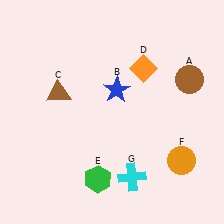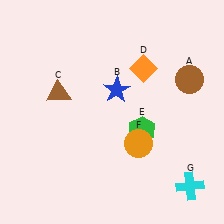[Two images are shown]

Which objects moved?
The objects that moved are: the green hexagon (E), the orange circle (F), the cyan cross (G).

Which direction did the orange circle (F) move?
The orange circle (F) moved left.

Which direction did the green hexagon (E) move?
The green hexagon (E) moved up.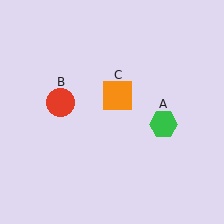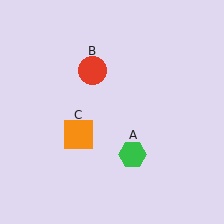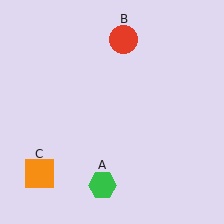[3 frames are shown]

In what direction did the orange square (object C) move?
The orange square (object C) moved down and to the left.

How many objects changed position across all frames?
3 objects changed position: green hexagon (object A), red circle (object B), orange square (object C).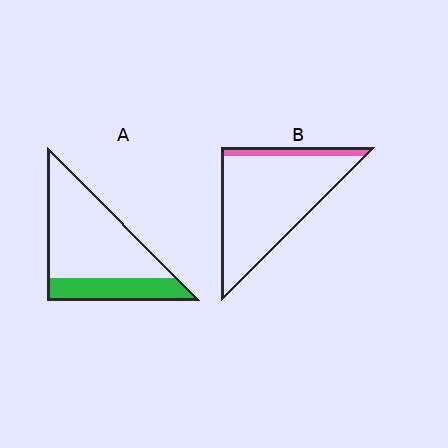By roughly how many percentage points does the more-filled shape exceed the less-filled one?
By roughly 15 percentage points (A over B).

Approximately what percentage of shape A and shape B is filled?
A is approximately 30% and B is approximately 10%.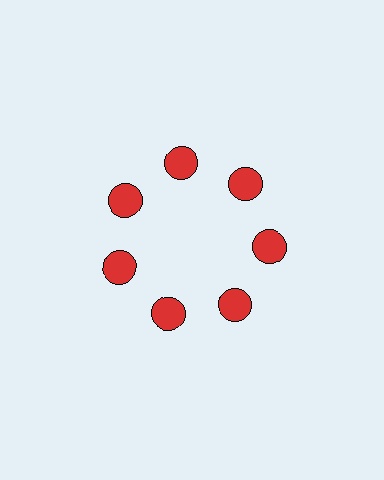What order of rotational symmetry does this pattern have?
This pattern has 7-fold rotational symmetry.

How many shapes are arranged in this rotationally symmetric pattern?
There are 7 shapes, arranged in 7 groups of 1.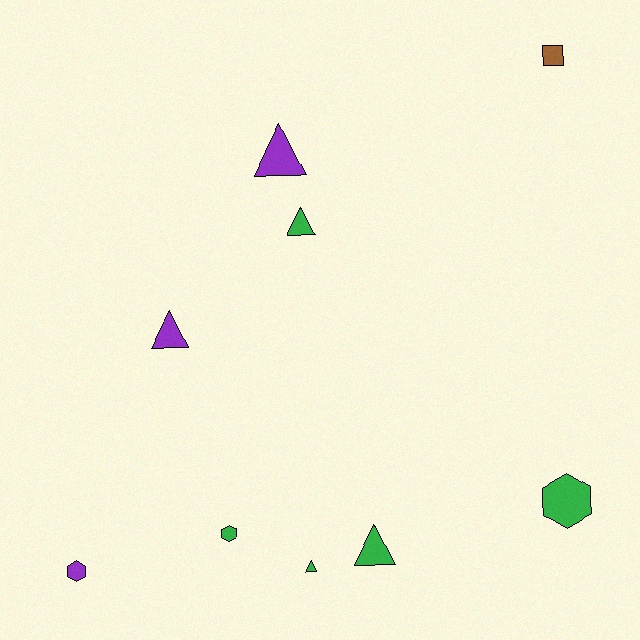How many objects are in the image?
There are 9 objects.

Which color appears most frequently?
Green, with 5 objects.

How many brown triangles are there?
There are no brown triangles.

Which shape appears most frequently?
Triangle, with 5 objects.